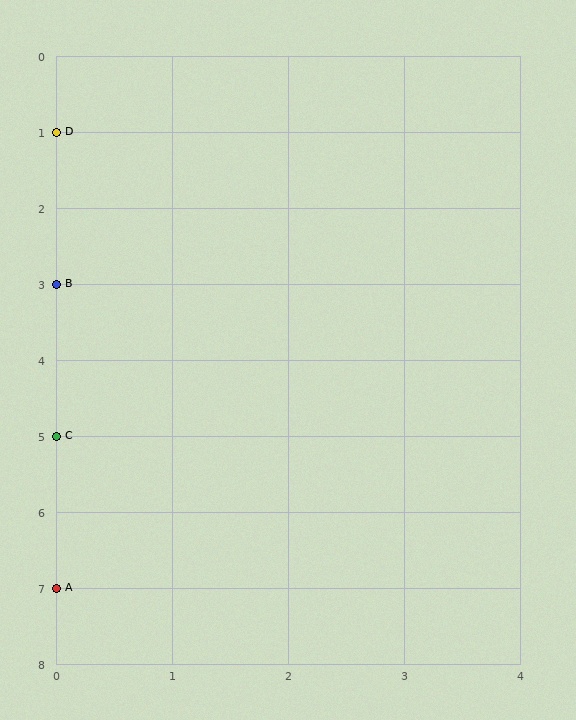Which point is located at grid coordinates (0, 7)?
Point A is at (0, 7).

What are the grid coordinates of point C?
Point C is at grid coordinates (0, 5).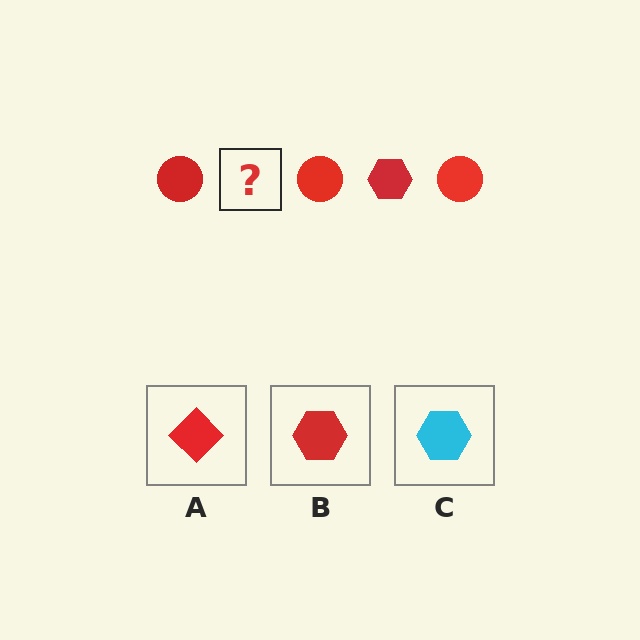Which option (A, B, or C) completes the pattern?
B.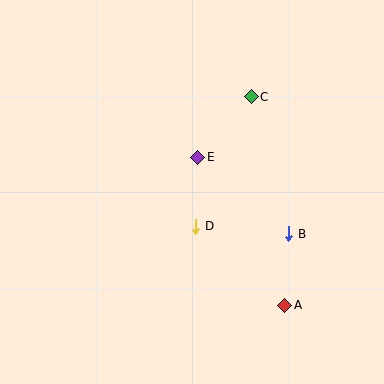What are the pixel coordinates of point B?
Point B is at (289, 234).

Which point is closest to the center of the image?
Point D at (196, 226) is closest to the center.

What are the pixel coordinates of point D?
Point D is at (196, 226).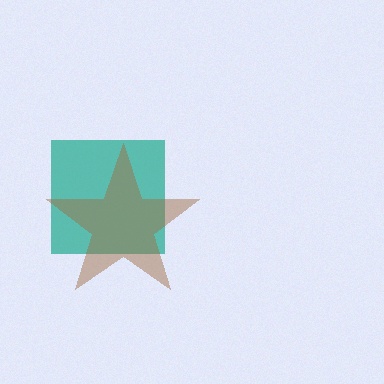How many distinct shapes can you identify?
There are 2 distinct shapes: a teal square, a brown star.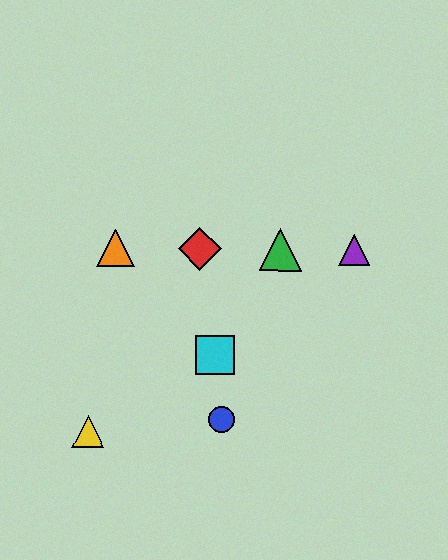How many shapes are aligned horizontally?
4 shapes (the red diamond, the green triangle, the purple triangle, the orange triangle) are aligned horizontally.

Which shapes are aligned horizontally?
The red diamond, the green triangle, the purple triangle, the orange triangle are aligned horizontally.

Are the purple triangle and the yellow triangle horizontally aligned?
No, the purple triangle is at y≈250 and the yellow triangle is at y≈432.